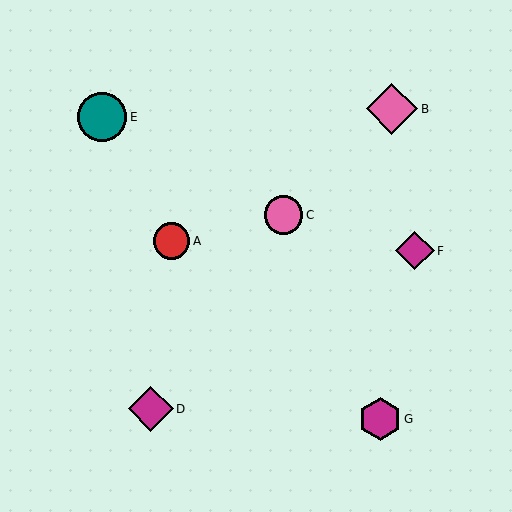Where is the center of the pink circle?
The center of the pink circle is at (284, 215).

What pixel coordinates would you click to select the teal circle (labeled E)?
Click at (102, 117) to select the teal circle E.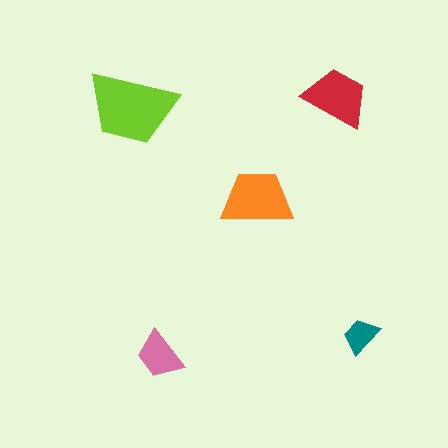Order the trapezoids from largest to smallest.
the lime one, the orange one, the red one, the pink one, the teal one.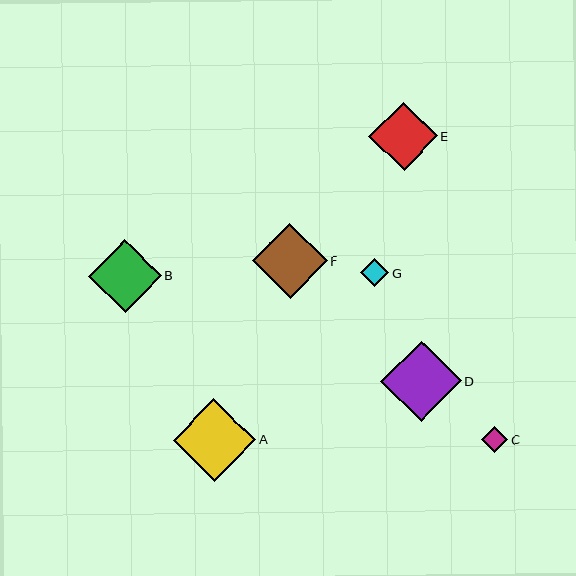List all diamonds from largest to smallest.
From largest to smallest: A, D, F, B, E, G, C.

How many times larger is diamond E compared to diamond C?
Diamond E is approximately 2.6 times the size of diamond C.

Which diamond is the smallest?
Diamond C is the smallest with a size of approximately 26 pixels.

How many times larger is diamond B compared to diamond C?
Diamond B is approximately 2.8 times the size of diamond C.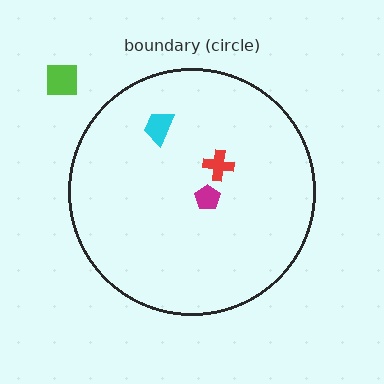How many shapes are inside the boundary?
3 inside, 1 outside.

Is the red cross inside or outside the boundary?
Inside.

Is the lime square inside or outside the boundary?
Outside.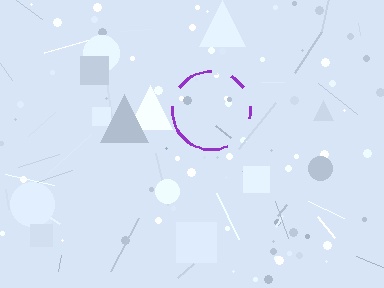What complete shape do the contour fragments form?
The contour fragments form a circle.